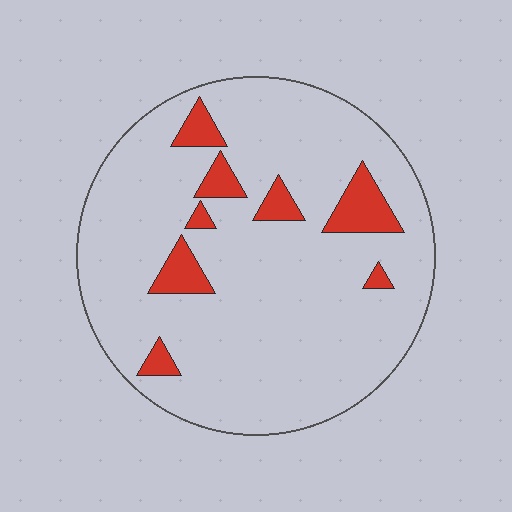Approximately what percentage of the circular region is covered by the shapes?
Approximately 10%.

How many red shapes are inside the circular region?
8.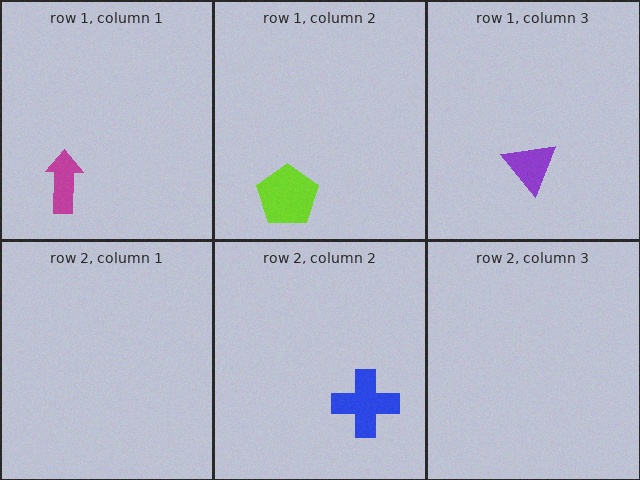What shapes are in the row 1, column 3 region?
The purple triangle.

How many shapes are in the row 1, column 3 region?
1.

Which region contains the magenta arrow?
The row 1, column 1 region.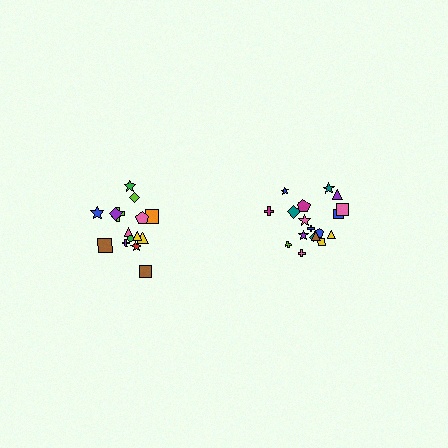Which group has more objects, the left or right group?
The right group.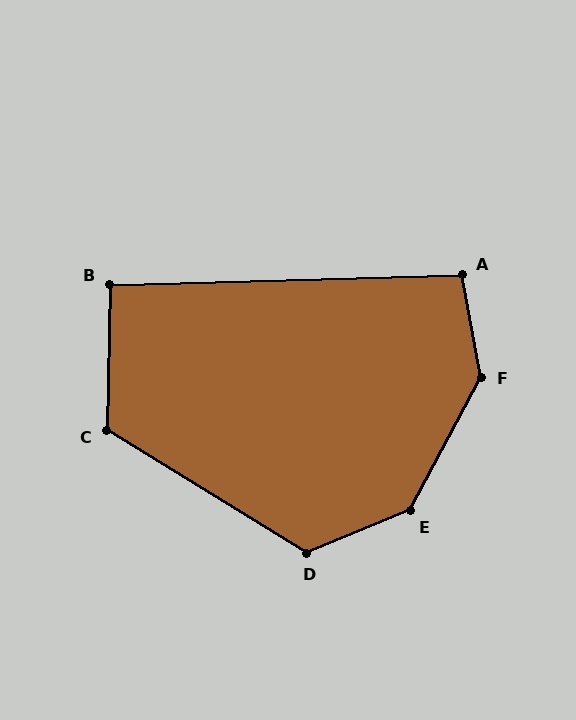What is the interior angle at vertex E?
Approximately 140 degrees (obtuse).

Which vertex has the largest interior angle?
F, at approximately 142 degrees.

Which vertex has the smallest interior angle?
B, at approximately 92 degrees.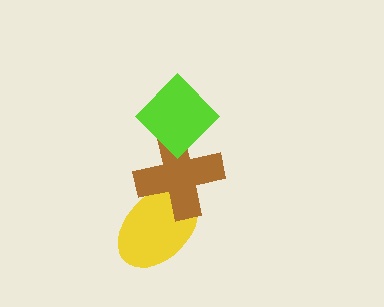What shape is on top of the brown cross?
The lime diamond is on top of the brown cross.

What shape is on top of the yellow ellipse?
The brown cross is on top of the yellow ellipse.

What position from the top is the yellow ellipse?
The yellow ellipse is 3rd from the top.